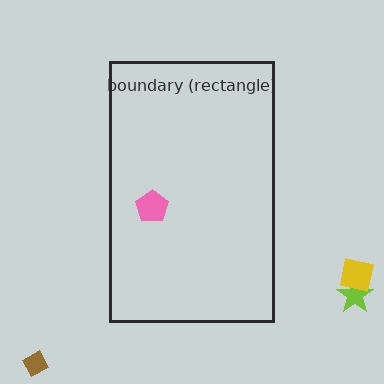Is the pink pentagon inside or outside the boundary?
Inside.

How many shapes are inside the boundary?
1 inside, 3 outside.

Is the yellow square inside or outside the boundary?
Outside.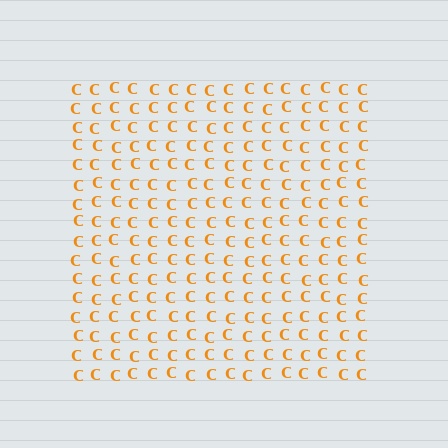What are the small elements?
The small elements are letter C's.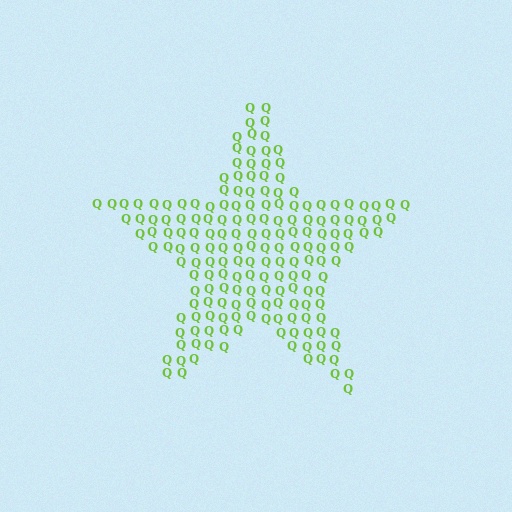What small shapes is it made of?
It is made of small letter Q's.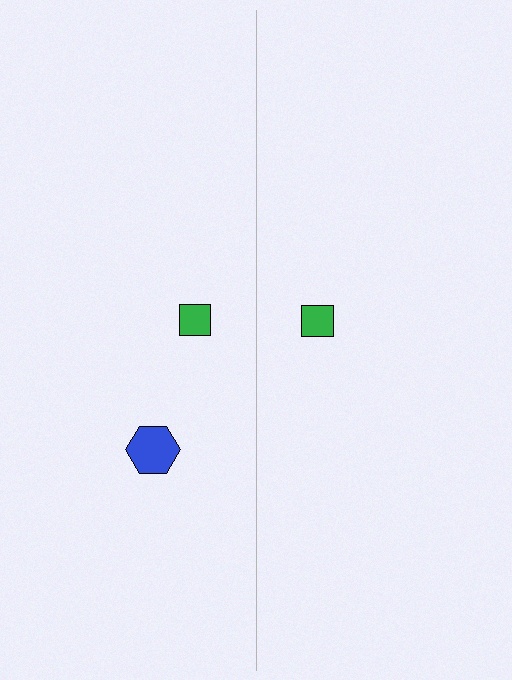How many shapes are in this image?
There are 3 shapes in this image.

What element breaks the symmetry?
A blue hexagon is missing from the right side.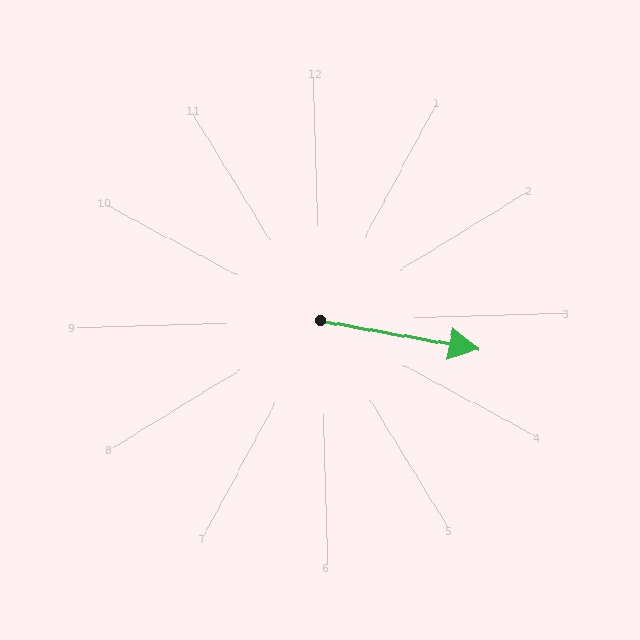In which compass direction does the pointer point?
East.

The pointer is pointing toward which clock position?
Roughly 3 o'clock.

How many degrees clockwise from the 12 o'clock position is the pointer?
Approximately 102 degrees.